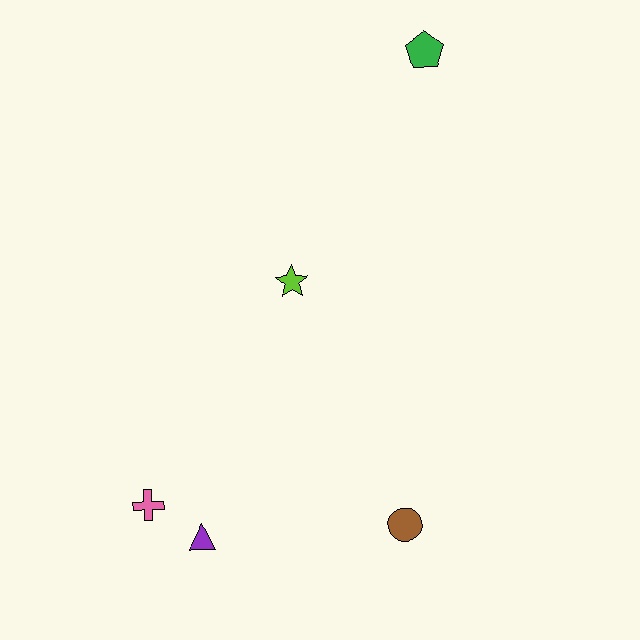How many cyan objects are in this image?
There are no cyan objects.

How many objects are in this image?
There are 5 objects.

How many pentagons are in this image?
There is 1 pentagon.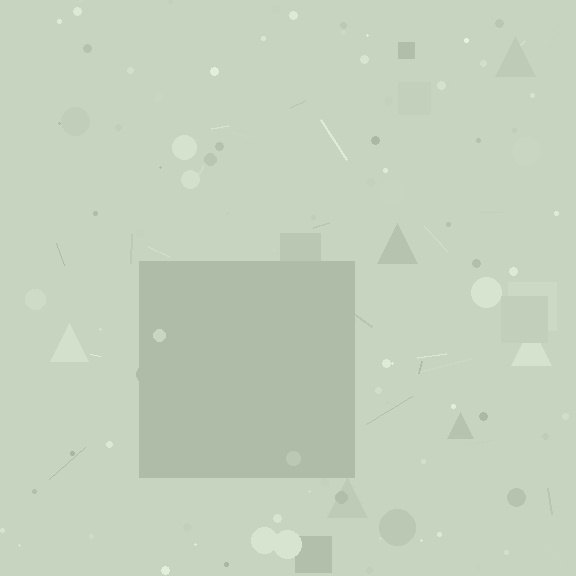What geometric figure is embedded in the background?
A square is embedded in the background.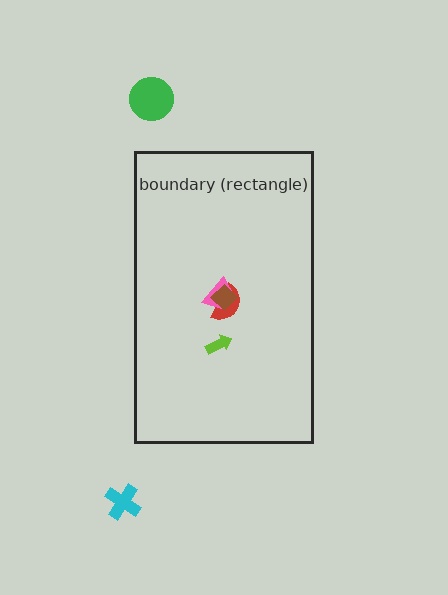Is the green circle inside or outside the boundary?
Outside.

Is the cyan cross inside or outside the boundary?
Outside.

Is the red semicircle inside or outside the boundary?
Inside.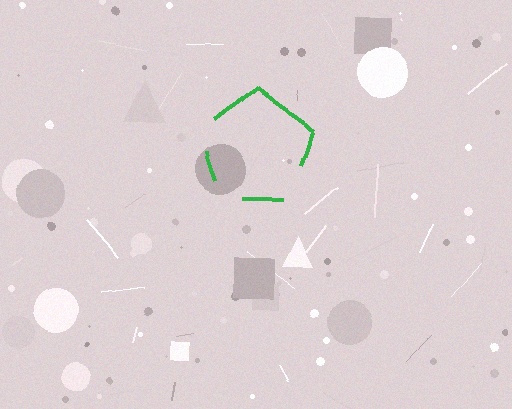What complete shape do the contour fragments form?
The contour fragments form a pentagon.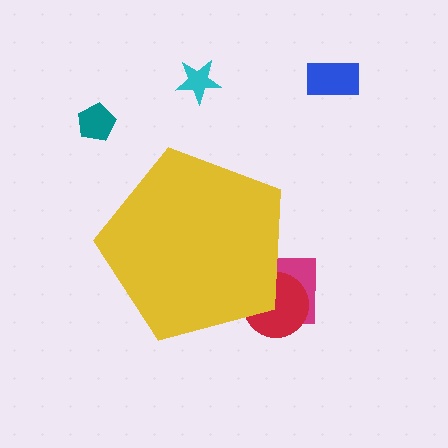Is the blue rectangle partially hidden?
No, the blue rectangle is fully visible.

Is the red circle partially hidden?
Yes, the red circle is partially hidden behind the yellow pentagon.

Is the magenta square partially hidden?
Yes, the magenta square is partially hidden behind the yellow pentagon.